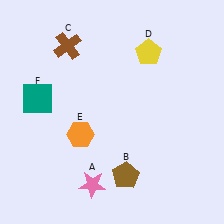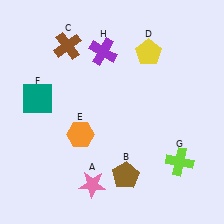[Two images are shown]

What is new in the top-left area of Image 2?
A purple cross (H) was added in the top-left area of Image 2.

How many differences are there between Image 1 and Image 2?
There are 2 differences between the two images.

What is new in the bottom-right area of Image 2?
A lime cross (G) was added in the bottom-right area of Image 2.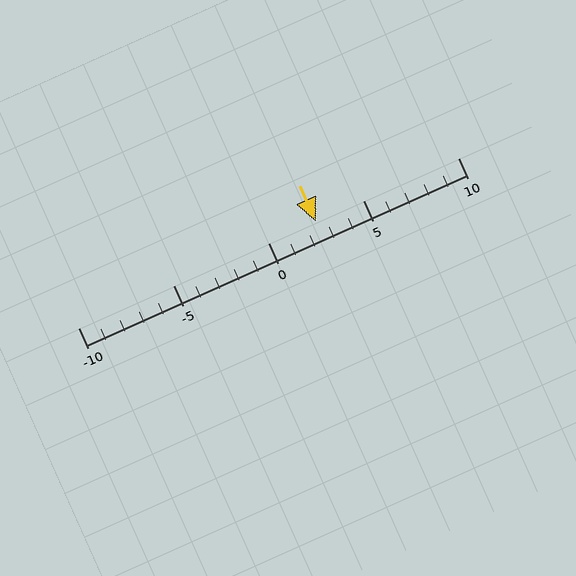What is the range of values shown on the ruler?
The ruler shows values from -10 to 10.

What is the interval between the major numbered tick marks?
The major tick marks are spaced 5 units apart.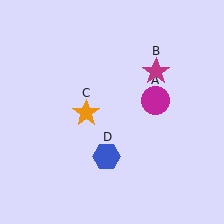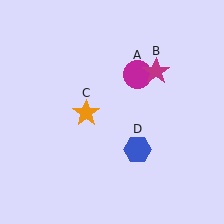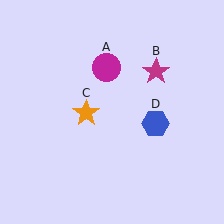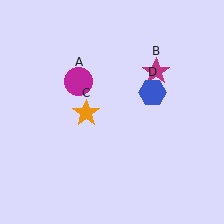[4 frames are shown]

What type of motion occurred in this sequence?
The magenta circle (object A), blue hexagon (object D) rotated counterclockwise around the center of the scene.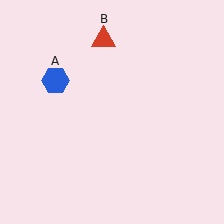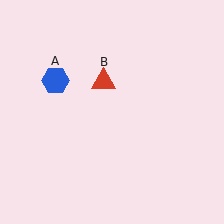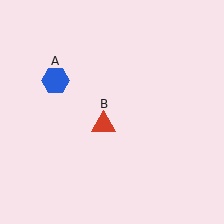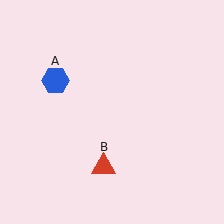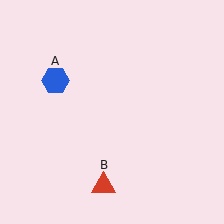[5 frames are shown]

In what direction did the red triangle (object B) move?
The red triangle (object B) moved down.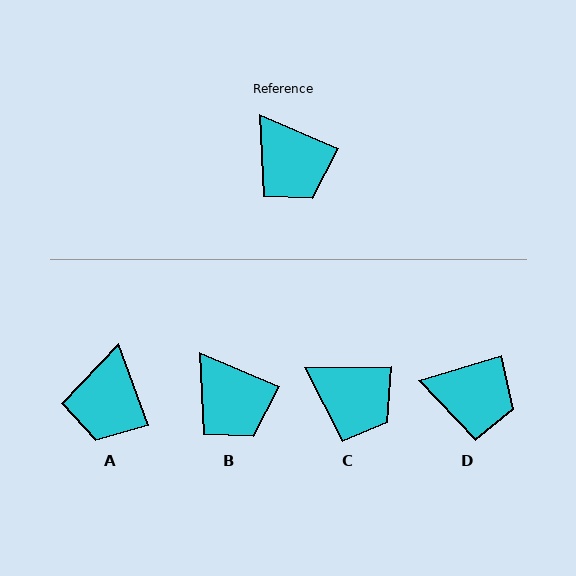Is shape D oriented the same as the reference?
No, it is off by about 40 degrees.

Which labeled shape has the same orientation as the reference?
B.